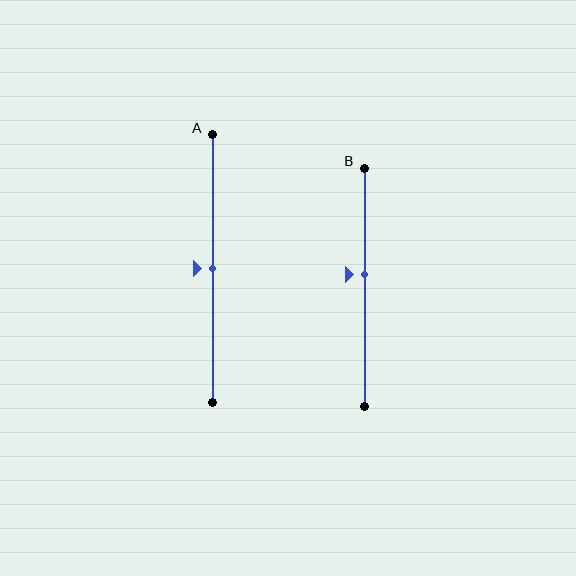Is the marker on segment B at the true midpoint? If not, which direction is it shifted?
No, the marker on segment B is shifted upward by about 5% of the segment length.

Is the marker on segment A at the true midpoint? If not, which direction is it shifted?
Yes, the marker on segment A is at the true midpoint.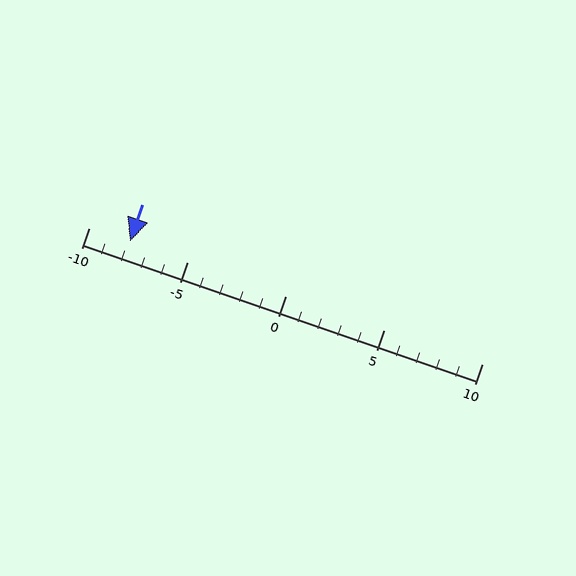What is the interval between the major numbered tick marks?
The major tick marks are spaced 5 units apart.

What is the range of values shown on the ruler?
The ruler shows values from -10 to 10.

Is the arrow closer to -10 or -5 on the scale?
The arrow is closer to -10.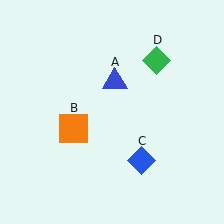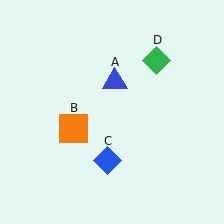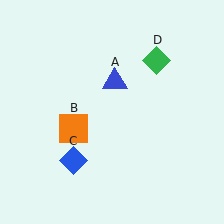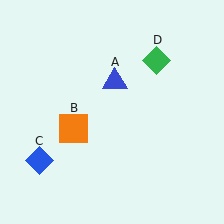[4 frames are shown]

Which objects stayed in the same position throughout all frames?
Blue triangle (object A) and orange square (object B) and green diamond (object D) remained stationary.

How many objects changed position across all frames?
1 object changed position: blue diamond (object C).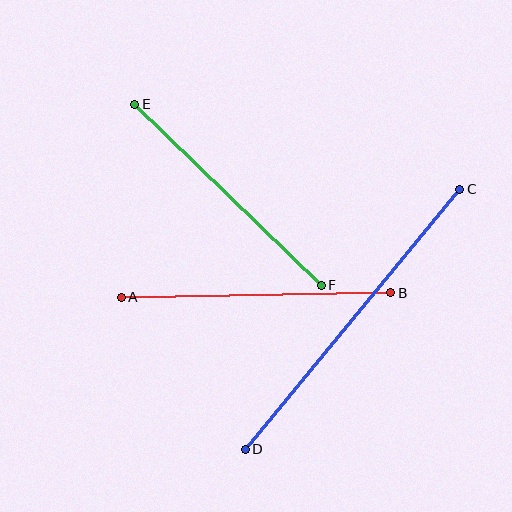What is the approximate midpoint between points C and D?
The midpoint is at approximately (352, 319) pixels.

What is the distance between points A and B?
The distance is approximately 270 pixels.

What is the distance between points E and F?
The distance is approximately 260 pixels.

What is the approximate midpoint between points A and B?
The midpoint is at approximately (256, 295) pixels.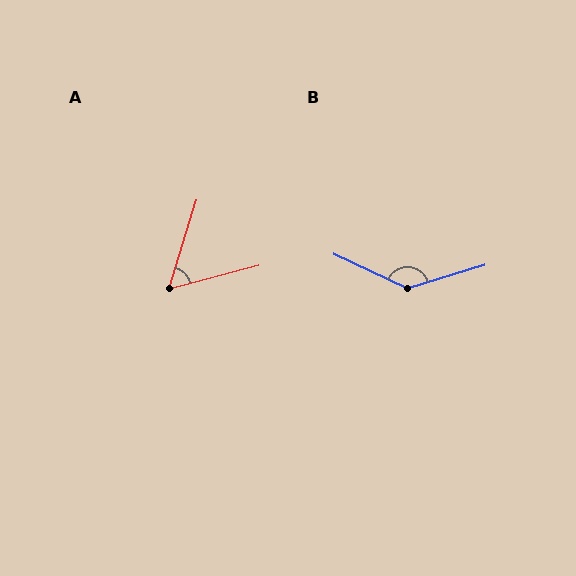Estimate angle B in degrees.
Approximately 137 degrees.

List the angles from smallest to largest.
A (58°), B (137°).